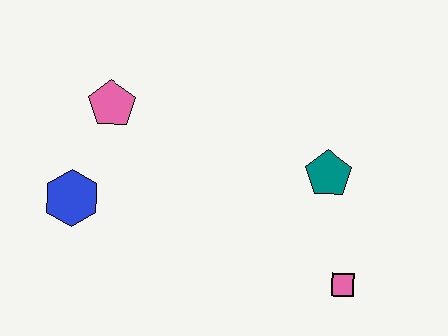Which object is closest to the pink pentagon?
The blue hexagon is closest to the pink pentagon.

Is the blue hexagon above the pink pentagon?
No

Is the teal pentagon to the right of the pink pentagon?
Yes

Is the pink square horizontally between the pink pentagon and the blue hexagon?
No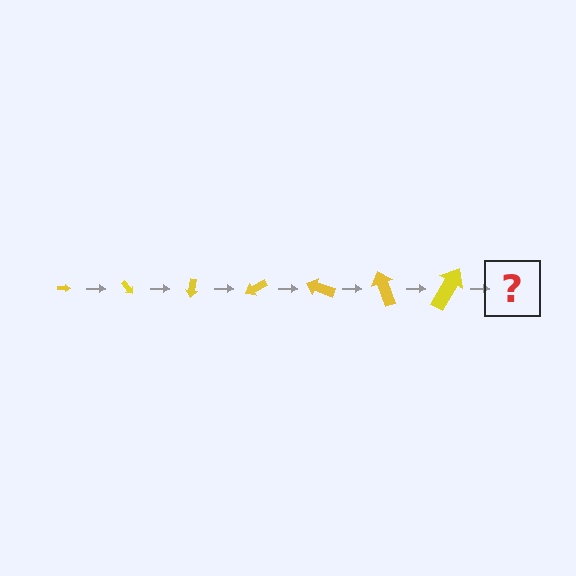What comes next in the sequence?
The next element should be an arrow, larger than the previous one and rotated 350 degrees from the start.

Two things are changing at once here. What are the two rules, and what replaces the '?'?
The two rules are that the arrow grows larger each step and it rotates 50 degrees each step. The '?' should be an arrow, larger than the previous one and rotated 350 degrees from the start.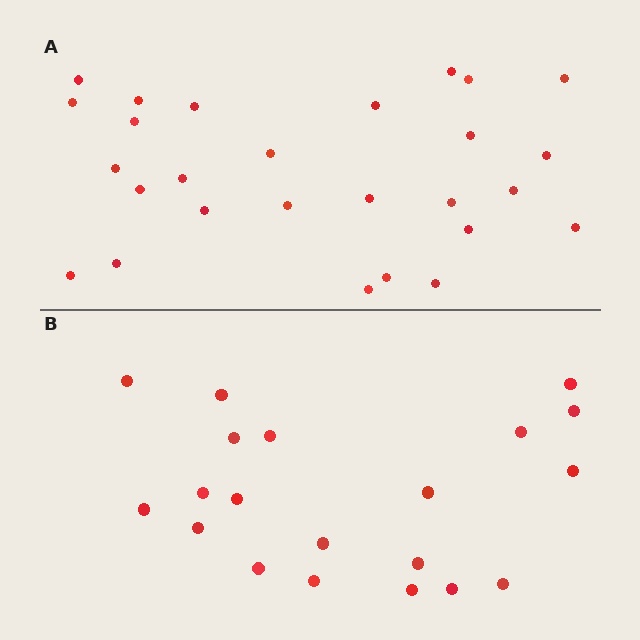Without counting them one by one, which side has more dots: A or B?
Region A (the top region) has more dots.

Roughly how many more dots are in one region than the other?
Region A has roughly 8 or so more dots than region B.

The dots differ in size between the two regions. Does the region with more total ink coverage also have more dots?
No. Region B has more total ink coverage because its dots are larger, but region A actually contains more individual dots. Total area can be misleading — the number of items is what matters here.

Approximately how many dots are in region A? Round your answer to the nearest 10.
About 30 dots. (The exact count is 27, which rounds to 30.)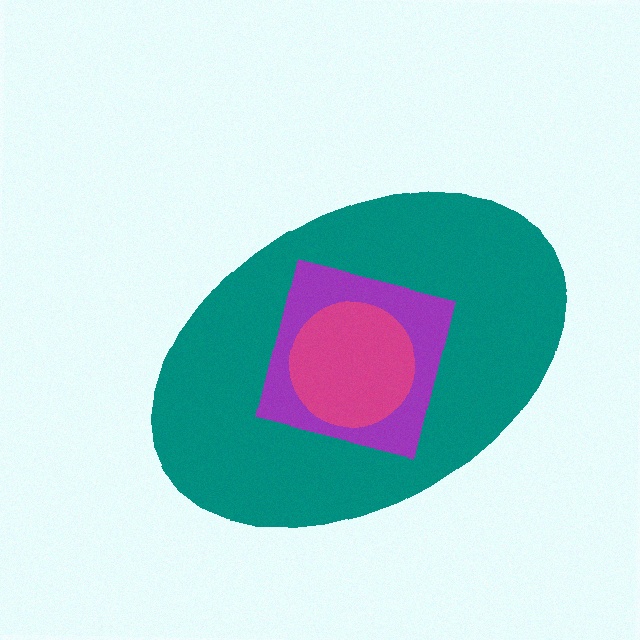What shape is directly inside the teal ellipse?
The purple square.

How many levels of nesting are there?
3.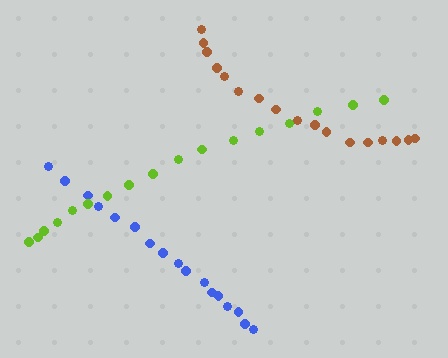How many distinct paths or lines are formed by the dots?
There are 3 distinct paths.